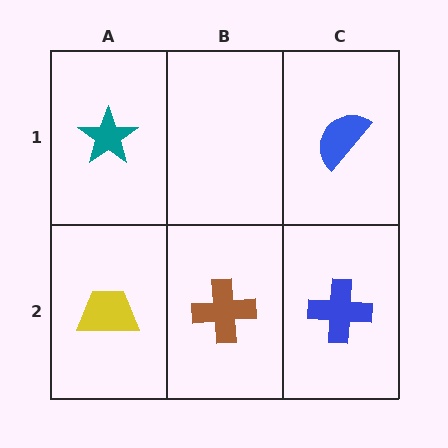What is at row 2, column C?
A blue cross.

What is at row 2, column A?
A yellow trapezoid.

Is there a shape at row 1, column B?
No, that cell is empty.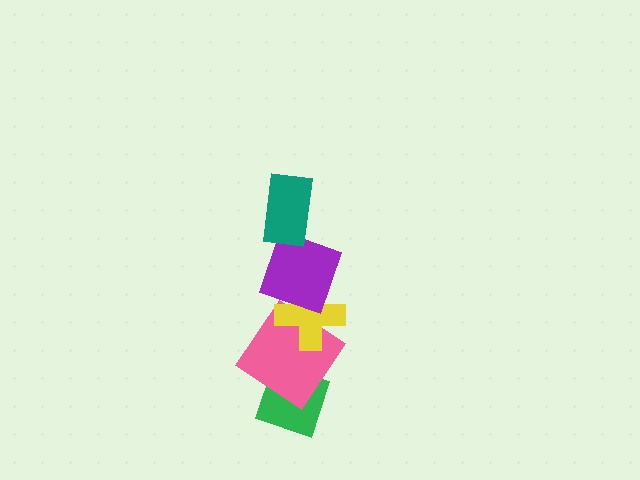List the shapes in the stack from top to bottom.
From top to bottom: the teal rectangle, the purple square, the yellow cross, the pink diamond, the green diamond.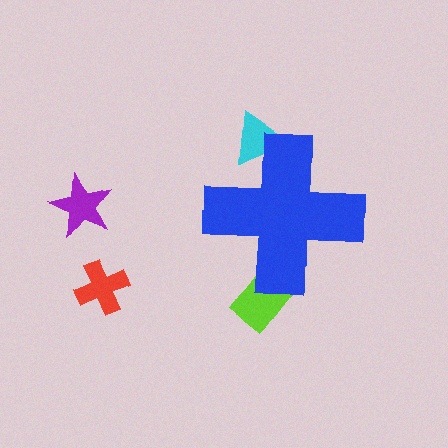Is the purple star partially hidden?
No, the purple star is fully visible.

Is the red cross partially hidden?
No, the red cross is fully visible.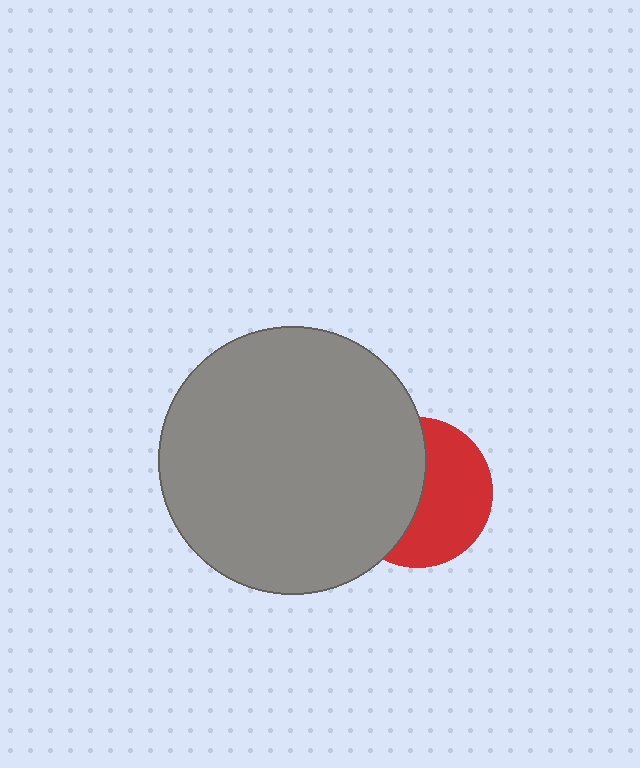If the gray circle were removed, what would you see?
You would see the complete red circle.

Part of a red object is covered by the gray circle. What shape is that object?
It is a circle.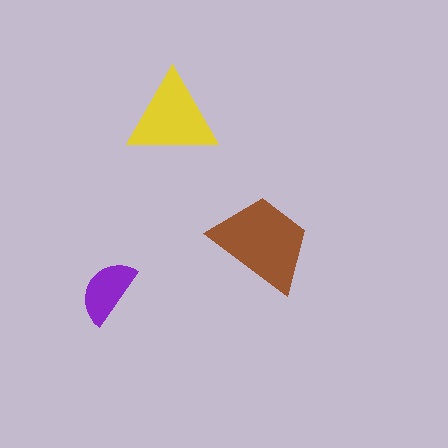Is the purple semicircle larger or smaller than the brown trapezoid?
Smaller.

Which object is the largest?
The brown trapezoid.